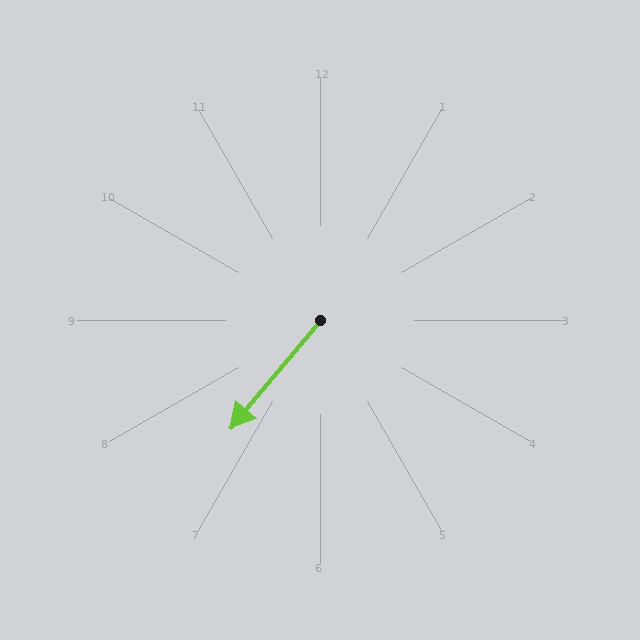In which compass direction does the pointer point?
Southwest.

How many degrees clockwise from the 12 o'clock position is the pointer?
Approximately 220 degrees.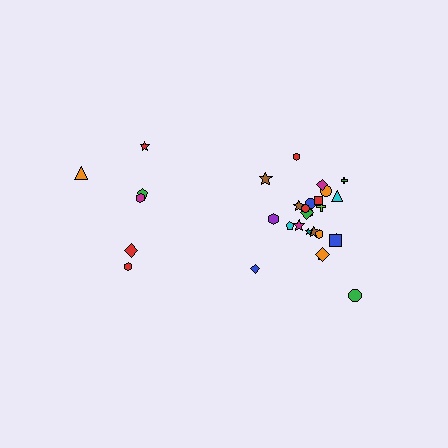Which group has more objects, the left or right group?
The right group.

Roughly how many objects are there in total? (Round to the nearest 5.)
Roughly 30 objects in total.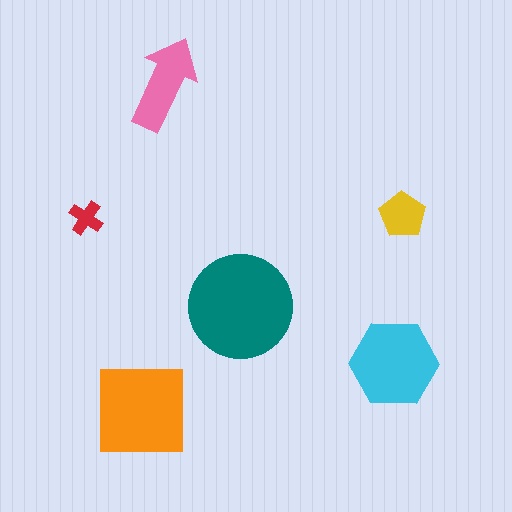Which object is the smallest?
The red cross.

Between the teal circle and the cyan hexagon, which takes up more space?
The teal circle.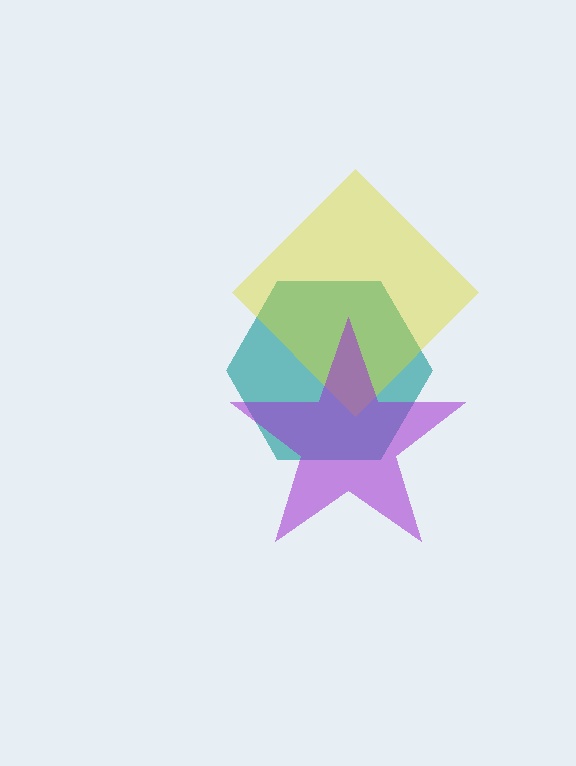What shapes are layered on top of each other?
The layered shapes are: a teal hexagon, a yellow diamond, a purple star.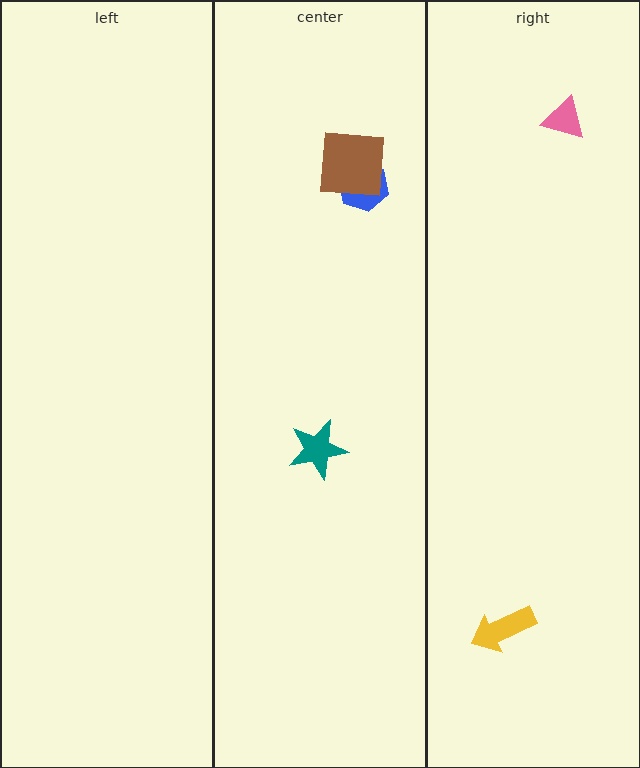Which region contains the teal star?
The center region.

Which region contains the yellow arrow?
The right region.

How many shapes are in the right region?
2.